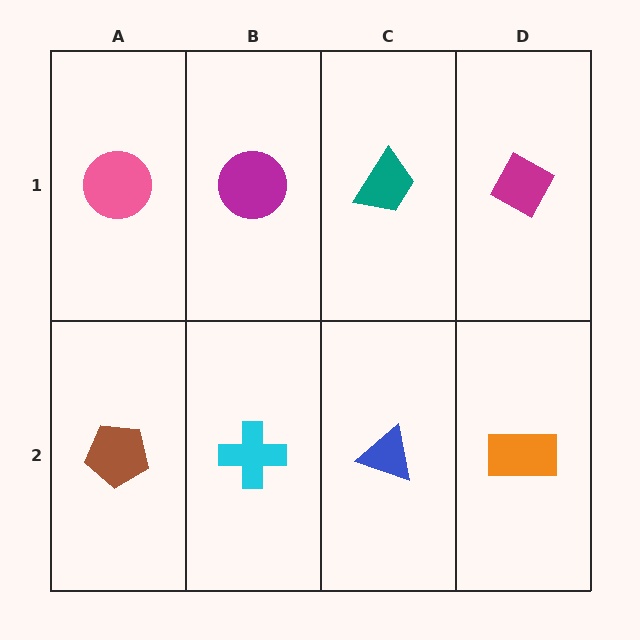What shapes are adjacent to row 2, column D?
A magenta diamond (row 1, column D), a blue triangle (row 2, column C).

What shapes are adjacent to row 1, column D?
An orange rectangle (row 2, column D), a teal trapezoid (row 1, column C).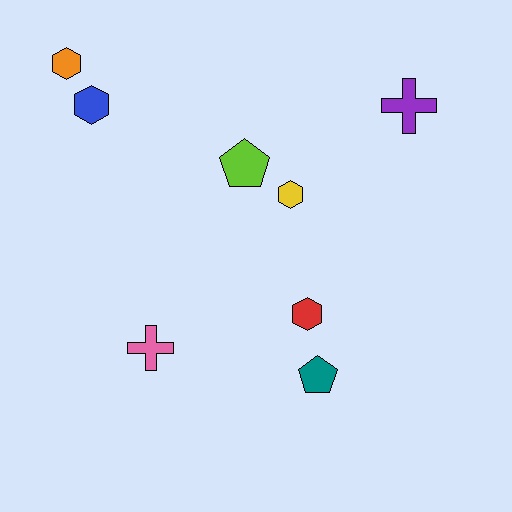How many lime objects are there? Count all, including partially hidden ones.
There is 1 lime object.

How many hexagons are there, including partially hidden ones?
There are 4 hexagons.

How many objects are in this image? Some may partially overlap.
There are 8 objects.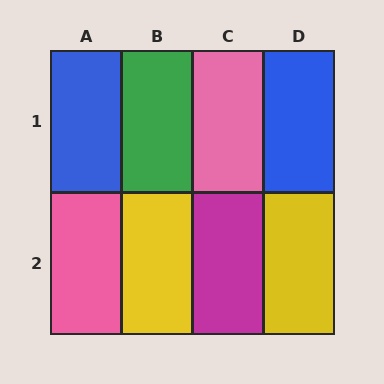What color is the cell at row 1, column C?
Pink.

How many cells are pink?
2 cells are pink.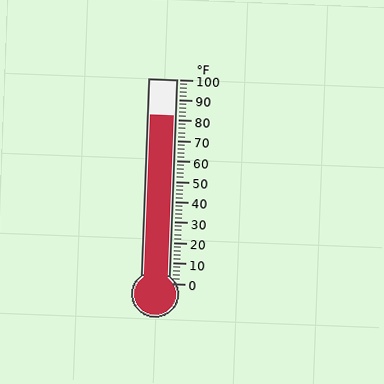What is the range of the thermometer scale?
The thermometer scale ranges from 0°F to 100°F.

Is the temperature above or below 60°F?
The temperature is above 60°F.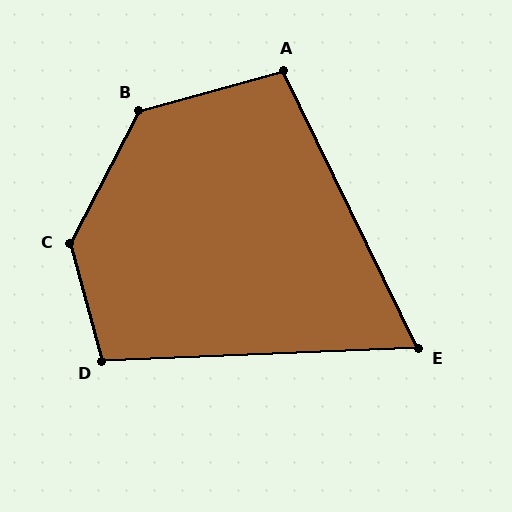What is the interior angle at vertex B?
Approximately 133 degrees (obtuse).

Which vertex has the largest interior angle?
C, at approximately 137 degrees.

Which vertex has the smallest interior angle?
E, at approximately 66 degrees.